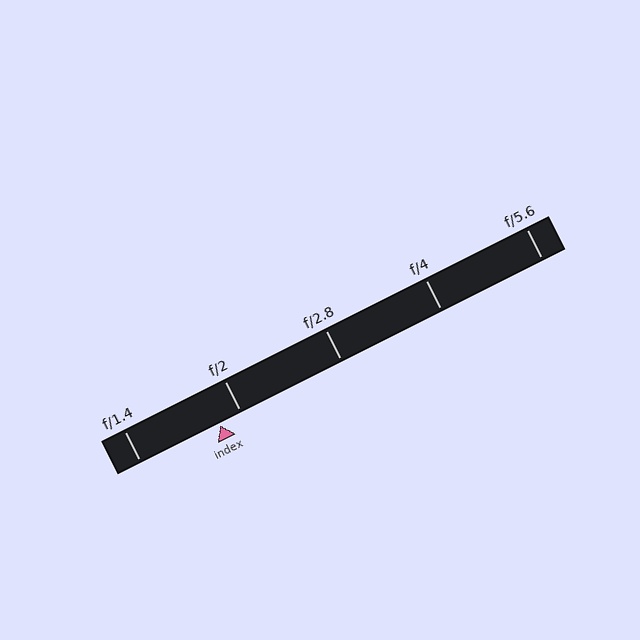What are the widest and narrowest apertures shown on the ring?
The widest aperture shown is f/1.4 and the narrowest is f/5.6.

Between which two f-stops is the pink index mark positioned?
The index mark is between f/1.4 and f/2.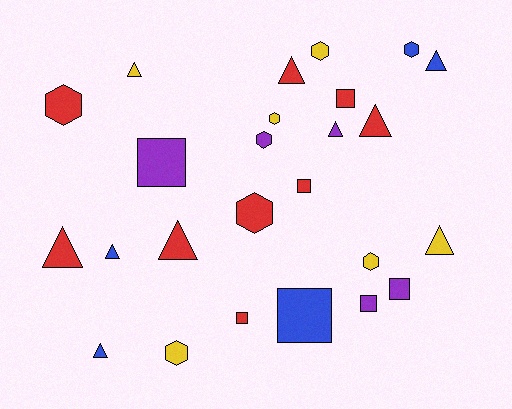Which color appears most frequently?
Red, with 9 objects.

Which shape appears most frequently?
Triangle, with 10 objects.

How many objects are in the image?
There are 25 objects.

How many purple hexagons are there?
There is 1 purple hexagon.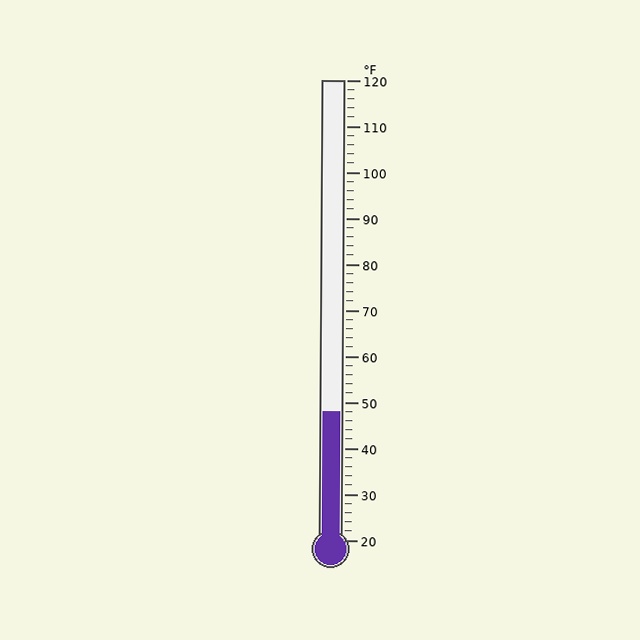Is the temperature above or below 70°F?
The temperature is below 70°F.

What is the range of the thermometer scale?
The thermometer scale ranges from 20°F to 120°F.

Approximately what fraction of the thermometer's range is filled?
The thermometer is filled to approximately 30% of its range.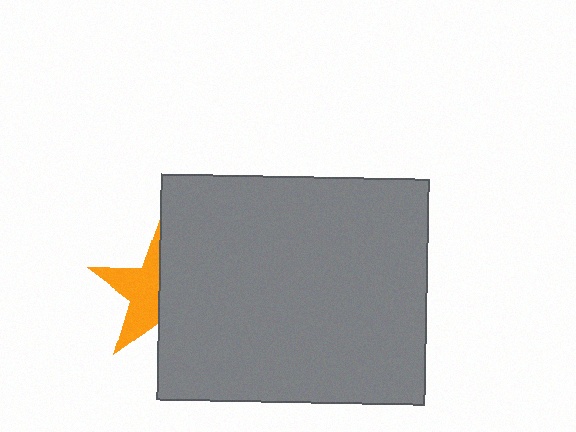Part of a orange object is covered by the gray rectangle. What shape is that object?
It is a star.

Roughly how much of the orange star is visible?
About half of it is visible (roughly 47%).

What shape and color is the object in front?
The object in front is a gray rectangle.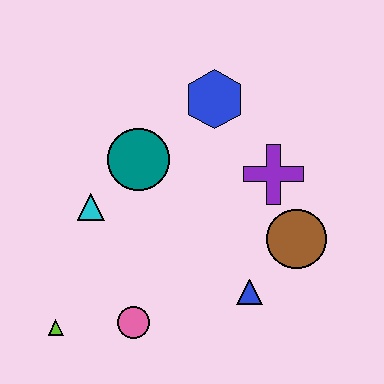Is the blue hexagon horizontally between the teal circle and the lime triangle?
No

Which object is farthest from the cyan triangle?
The brown circle is farthest from the cyan triangle.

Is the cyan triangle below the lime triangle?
No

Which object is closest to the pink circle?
The lime triangle is closest to the pink circle.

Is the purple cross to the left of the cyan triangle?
No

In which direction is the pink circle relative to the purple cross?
The pink circle is below the purple cross.